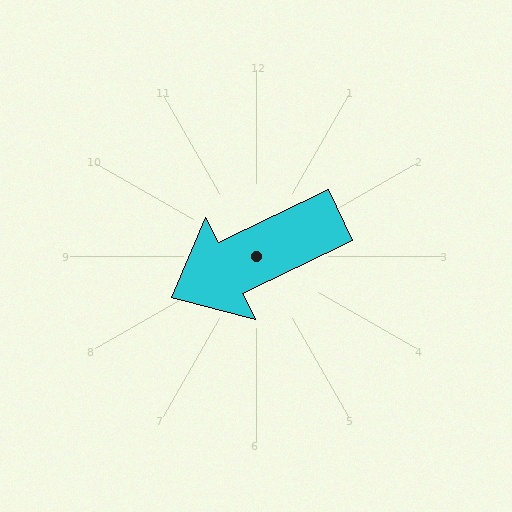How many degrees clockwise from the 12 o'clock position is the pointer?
Approximately 244 degrees.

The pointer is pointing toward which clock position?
Roughly 8 o'clock.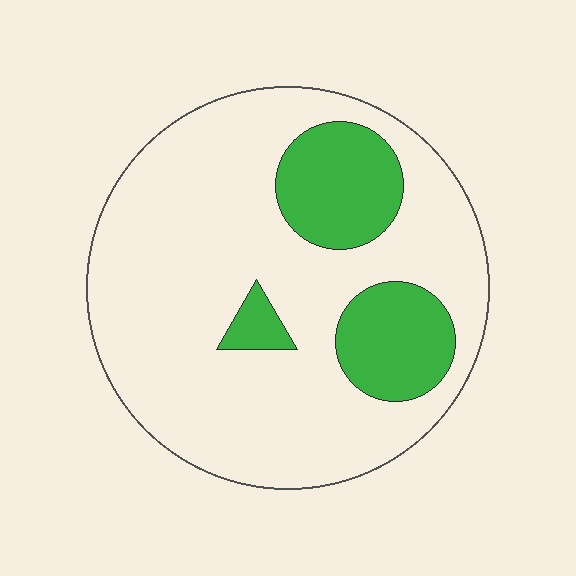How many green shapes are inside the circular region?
3.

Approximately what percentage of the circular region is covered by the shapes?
Approximately 20%.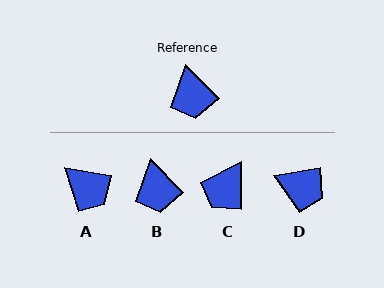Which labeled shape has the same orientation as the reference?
B.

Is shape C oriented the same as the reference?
No, it is off by about 44 degrees.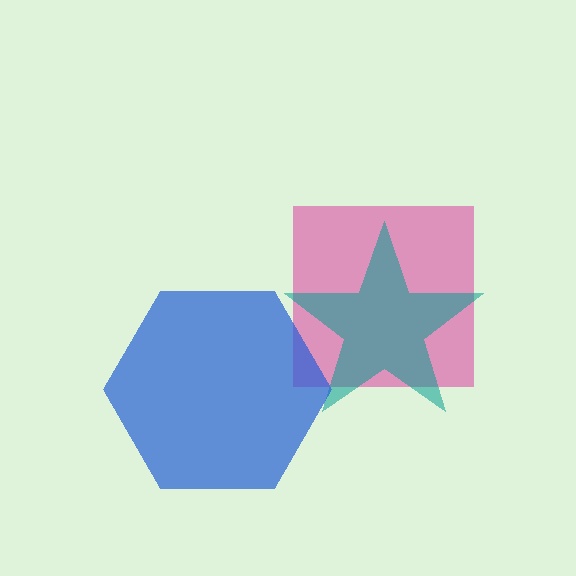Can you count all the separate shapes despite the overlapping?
Yes, there are 3 separate shapes.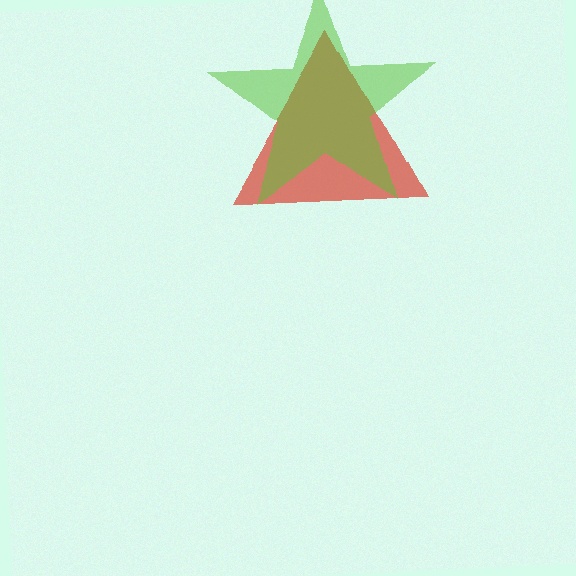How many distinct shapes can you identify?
There are 2 distinct shapes: a red triangle, a lime star.